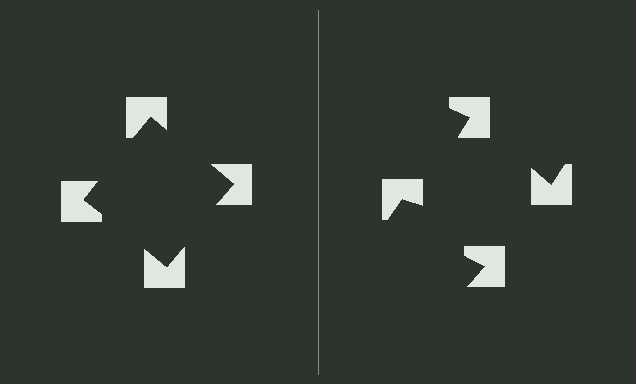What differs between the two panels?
The notched squares are positioned identically on both sides; only the wedge orientations differ. On the left they align to a square; on the right they are misaligned.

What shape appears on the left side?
An illusory square.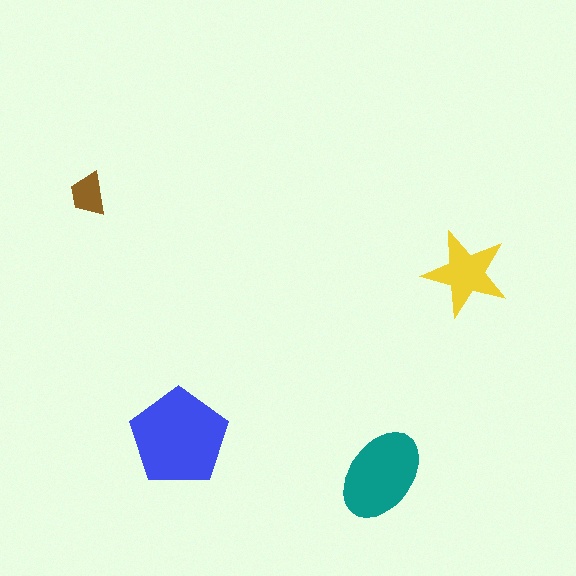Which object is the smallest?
The brown trapezoid.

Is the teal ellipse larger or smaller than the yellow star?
Larger.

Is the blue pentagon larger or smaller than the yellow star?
Larger.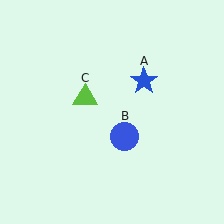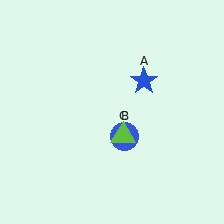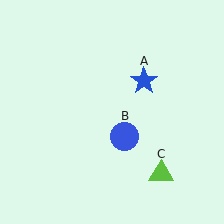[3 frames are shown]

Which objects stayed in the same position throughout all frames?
Blue star (object A) and blue circle (object B) remained stationary.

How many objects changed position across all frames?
1 object changed position: lime triangle (object C).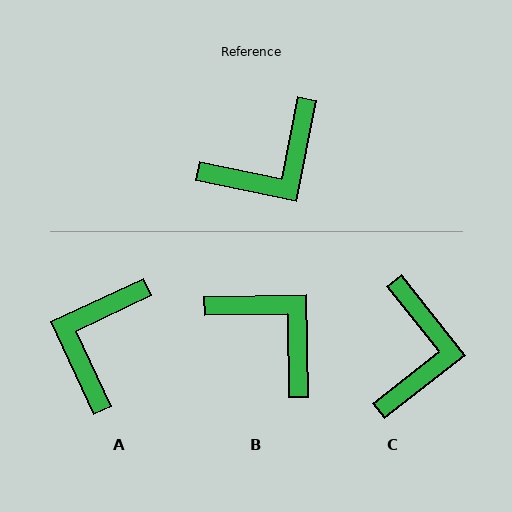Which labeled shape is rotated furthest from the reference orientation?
A, about 144 degrees away.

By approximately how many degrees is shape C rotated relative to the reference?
Approximately 50 degrees counter-clockwise.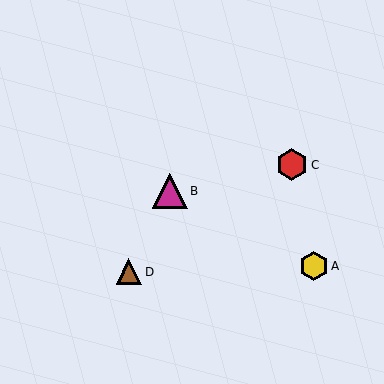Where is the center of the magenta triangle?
The center of the magenta triangle is at (170, 191).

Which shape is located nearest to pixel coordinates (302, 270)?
The yellow hexagon (labeled A) at (314, 266) is nearest to that location.